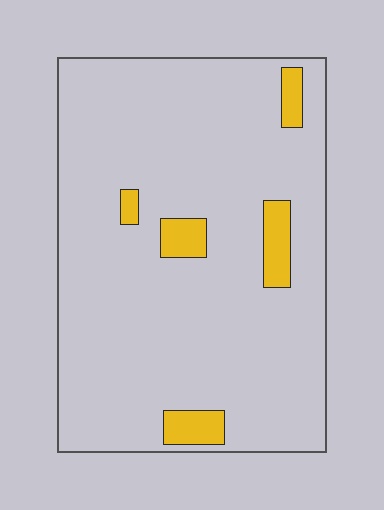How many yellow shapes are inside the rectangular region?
5.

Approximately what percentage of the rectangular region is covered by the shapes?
Approximately 10%.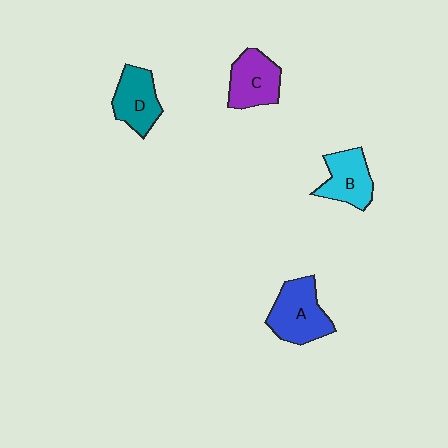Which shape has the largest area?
Shape A (blue).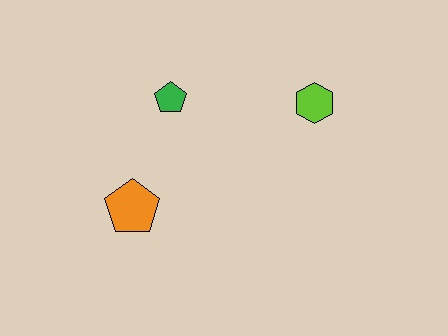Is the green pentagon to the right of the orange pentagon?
Yes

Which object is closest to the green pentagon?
The orange pentagon is closest to the green pentagon.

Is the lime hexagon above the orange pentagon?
Yes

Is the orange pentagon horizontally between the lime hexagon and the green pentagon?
No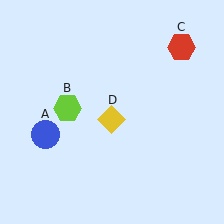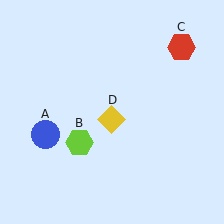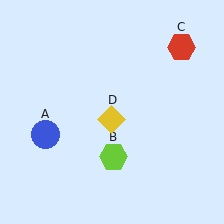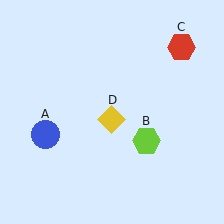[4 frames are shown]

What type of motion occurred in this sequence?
The lime hexagon (object B) rotated counterclockwise around the center of the scene.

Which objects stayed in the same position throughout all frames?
Blue circle (object A) and red hexagon (object C) and yellow diamond (object D) remained stationary.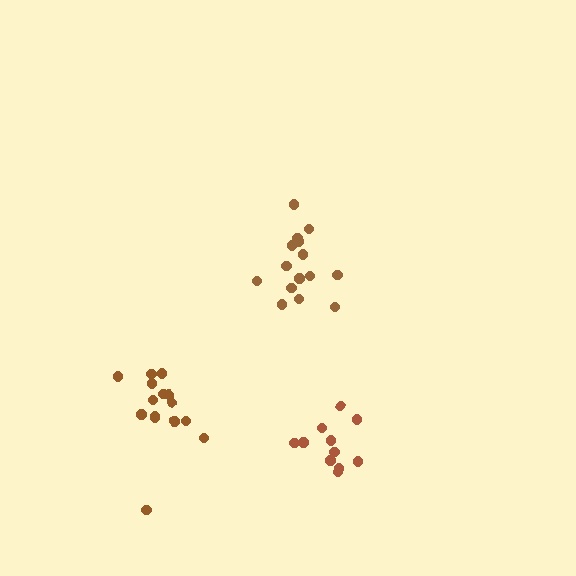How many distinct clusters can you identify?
There are 3 distinct clusters.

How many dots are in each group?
Group 1: 15 dots, Group 2: 15 dots, Group 3: 11 dots (41 total).